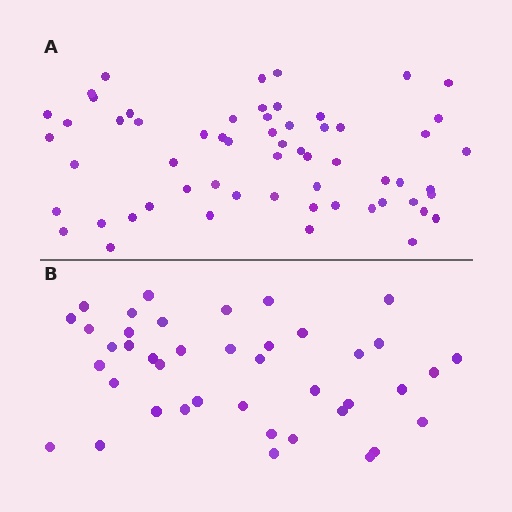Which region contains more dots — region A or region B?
Region A (the top region) has more dots.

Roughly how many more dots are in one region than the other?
Region A has approximately 20 more dots than region B.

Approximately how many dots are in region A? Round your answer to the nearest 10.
About 60 dots.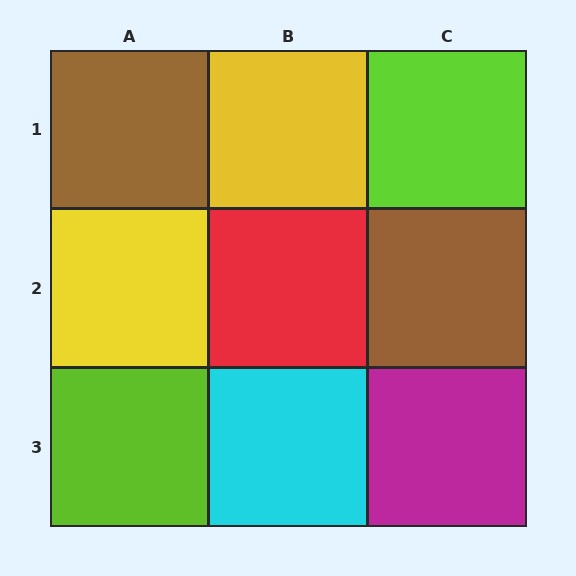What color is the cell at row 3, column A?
Lime.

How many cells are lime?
2 cells are lime.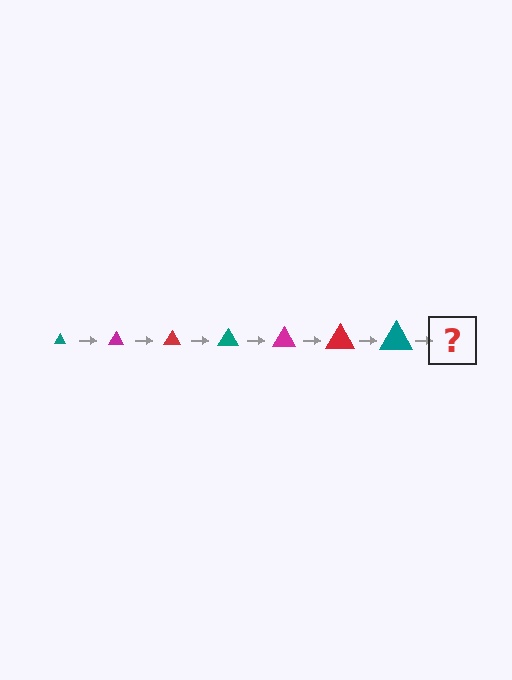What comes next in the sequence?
The next element should be a magenta triangle, larger than the previous one.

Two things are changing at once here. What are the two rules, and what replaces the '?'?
The two rules are that the triangle grows larger each step and the color cycles through teal, magenta, and red. The '?' should be a magenta triangle, larger than the previous one.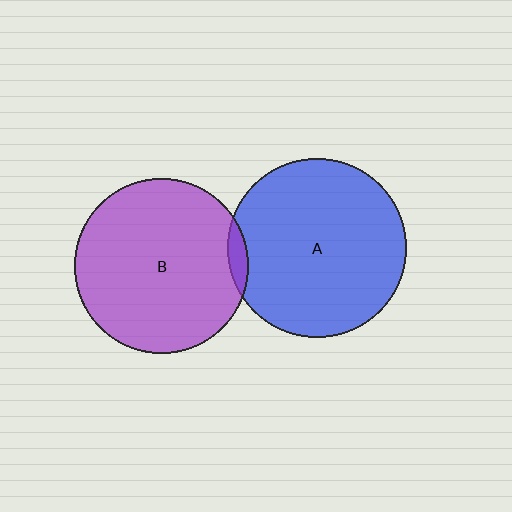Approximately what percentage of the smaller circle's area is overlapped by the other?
Approximately 5%.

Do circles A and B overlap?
Yes.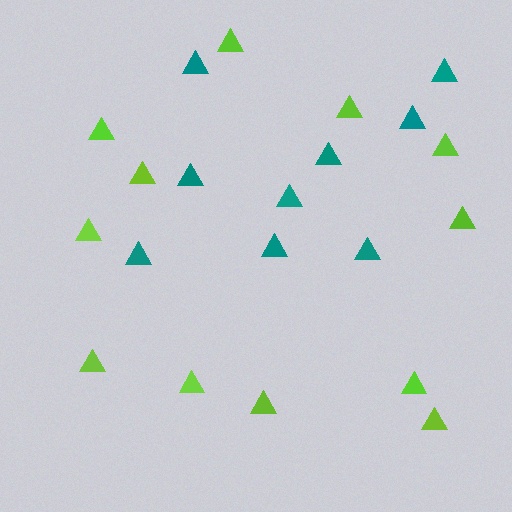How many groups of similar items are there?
There are 2 groups: one group of lime triangles (12) and one group of teal triangles (9).